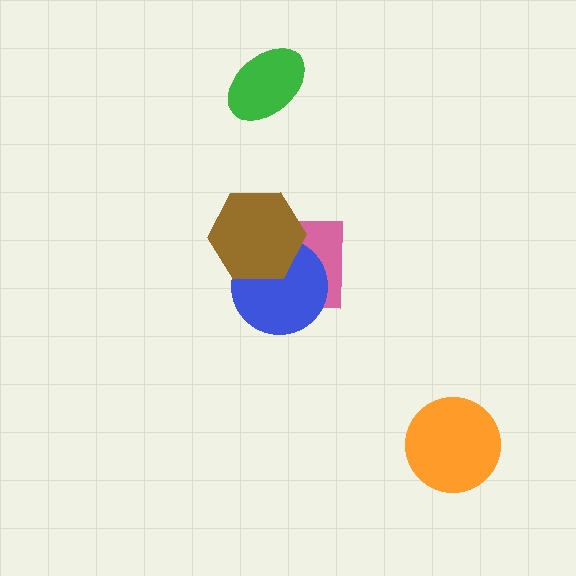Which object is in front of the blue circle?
The brown hexagon is in front of the blue circle.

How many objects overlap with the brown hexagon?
2 objects overlap with the brown hexagon.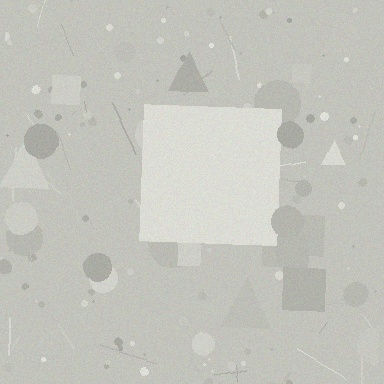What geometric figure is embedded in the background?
A square is embedded in the background.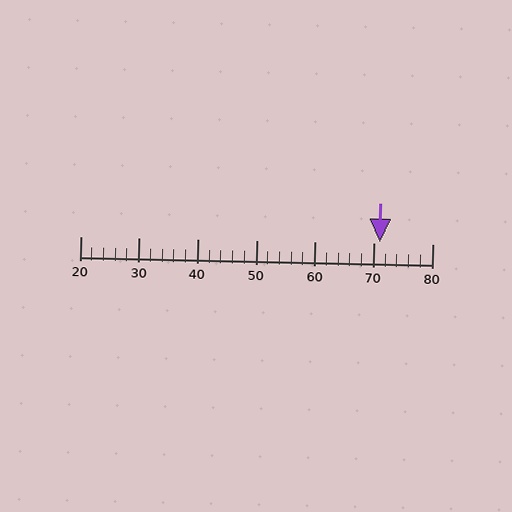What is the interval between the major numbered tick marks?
The major tick marks are spaced 10 units apart.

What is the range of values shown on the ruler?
The ruler shows values from 20 to 80.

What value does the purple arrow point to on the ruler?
The purple arrow points to approximately 71.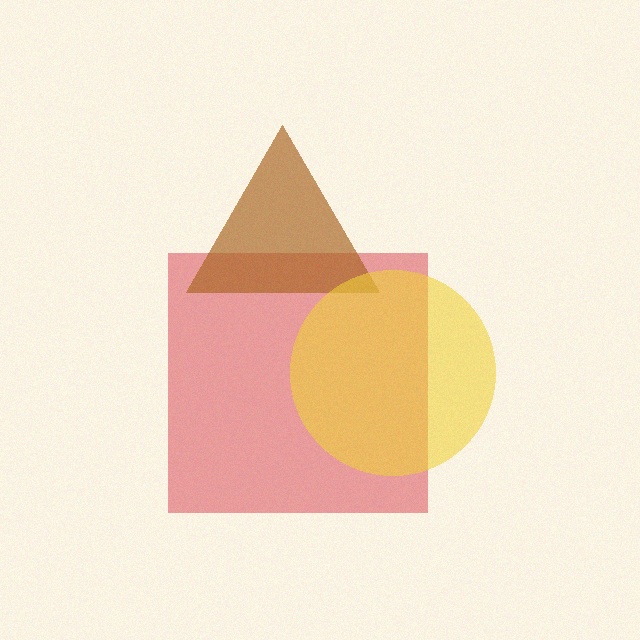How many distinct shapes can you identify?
There are 3 distinct shapes: a red square, a brown triangle, a yellow circle.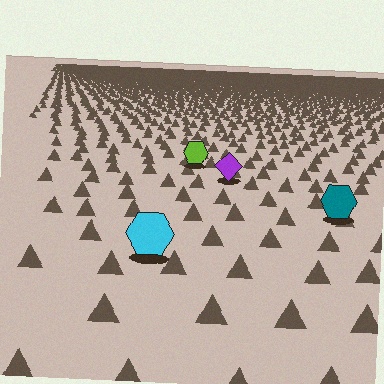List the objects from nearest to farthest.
From nearest to farthest: the cyan hexagon, the teal hexagon, the purple diamond, the lime hexagon.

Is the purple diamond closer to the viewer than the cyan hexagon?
No. The cyan hexagon is closer — you can tell from the texture gradient: the ground texture is coarser near it.